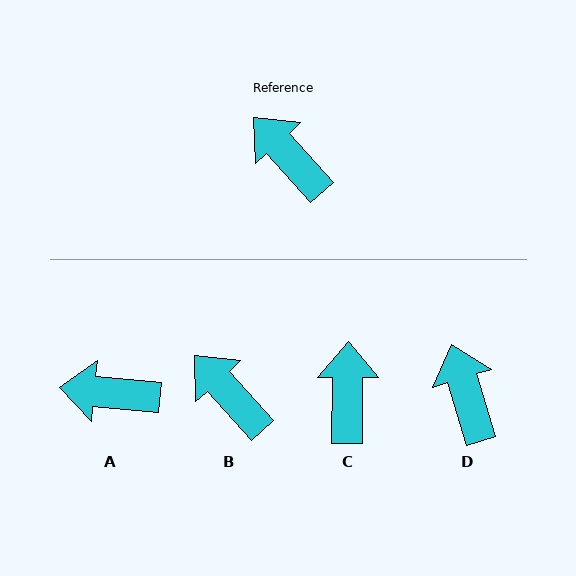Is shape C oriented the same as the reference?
No, it is off by about 43 degrees.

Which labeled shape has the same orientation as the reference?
B.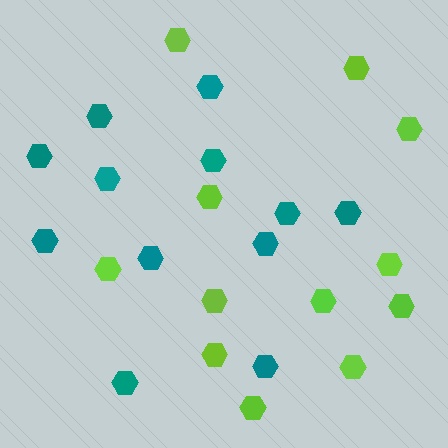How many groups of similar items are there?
There are 2 groups: one group of lime hexagons (12) and one group of teal hexagons (12).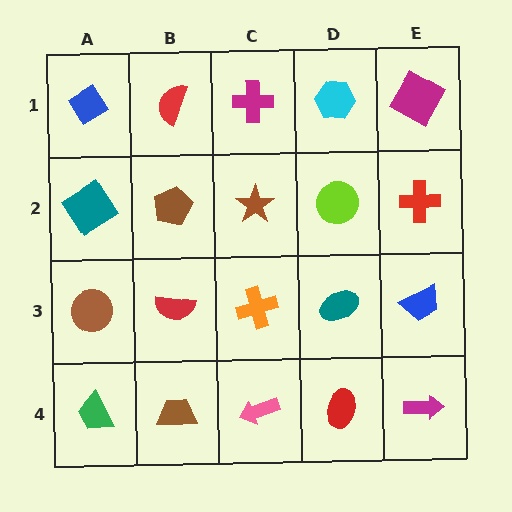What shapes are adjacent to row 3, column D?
A lime circle (row 2, column D), a red ellipse (row 4, column D), an orange cross (row 3, column C), a blue trapezoid (row 3, column E).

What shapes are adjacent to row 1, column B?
A brown pentagon (row 2, column B), a blue diamond (row 1, column A), a magenta cross (row 1, column C).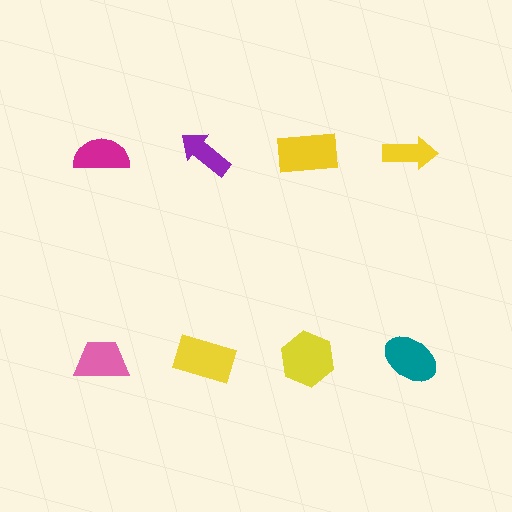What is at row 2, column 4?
A teal ellipse.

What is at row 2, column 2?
A yellow rectangle.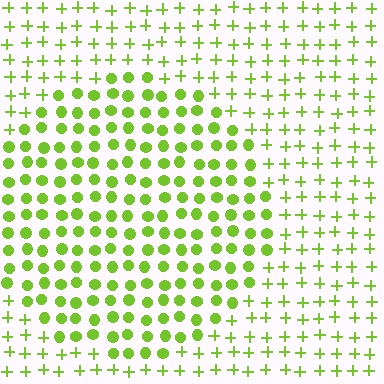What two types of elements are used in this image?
The image uses circles inside the circle region and plus signs outside it.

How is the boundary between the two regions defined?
The boundary is defined by a change in element shape: circles inside vs. plus signs outside. All elements share the same color and spacing.